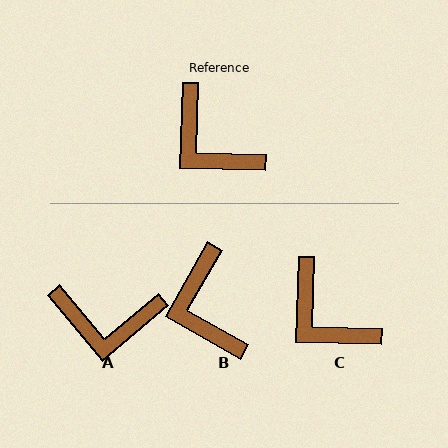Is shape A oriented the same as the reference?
No, it is off by about 42 degrees.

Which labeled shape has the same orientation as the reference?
C.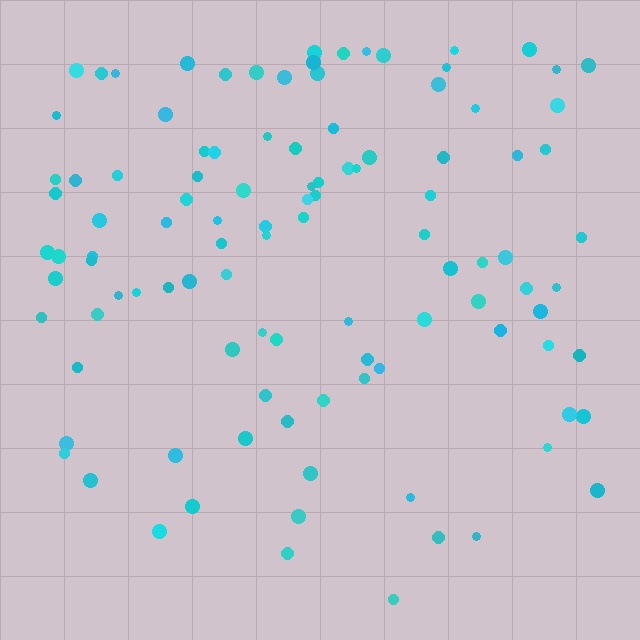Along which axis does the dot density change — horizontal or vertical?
Vertical.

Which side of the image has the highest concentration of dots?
The top.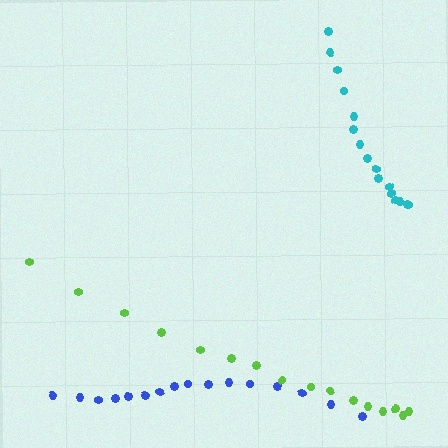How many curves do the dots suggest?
There are 3 distinct paths.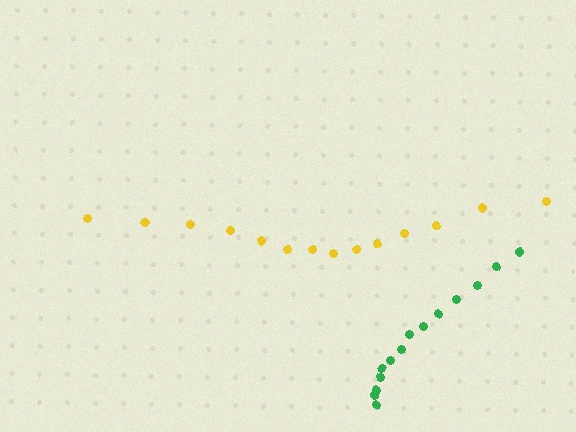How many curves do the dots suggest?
There are 2 distinct paths.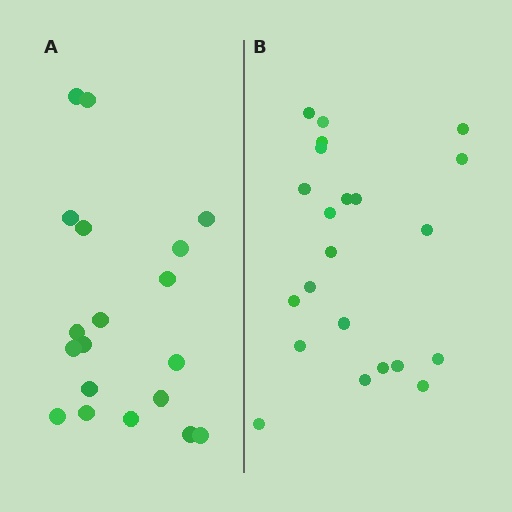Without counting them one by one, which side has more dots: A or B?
Region B (the right region) has more dots.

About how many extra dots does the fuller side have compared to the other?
Region B has just a few more — roughly 2 or 3 more dots than region A.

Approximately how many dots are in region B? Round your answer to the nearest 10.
About 20 dots. (The exact count is 22, which rounds to 20.)